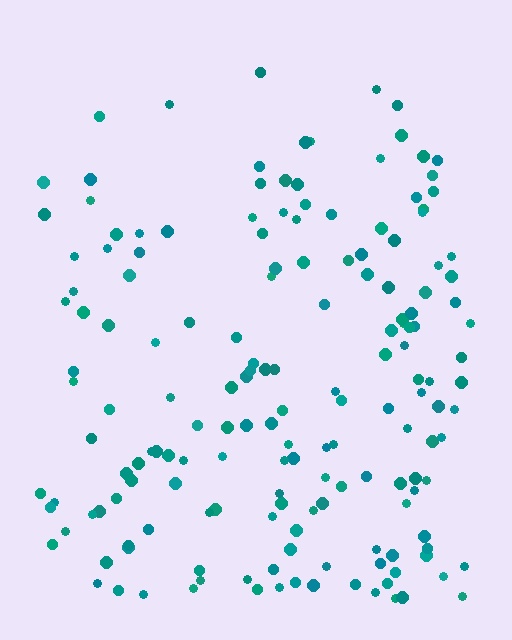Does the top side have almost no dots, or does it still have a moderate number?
Still a moderate number, just noticeably fewer than the bottom.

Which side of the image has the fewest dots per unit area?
The top.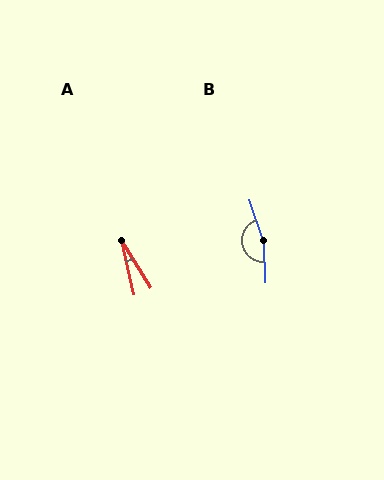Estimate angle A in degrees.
Approximately 19 degrees.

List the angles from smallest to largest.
A (19°), B (164°).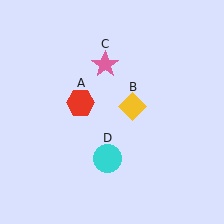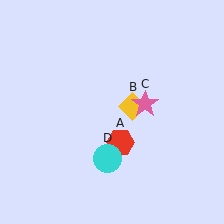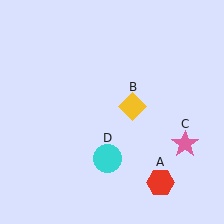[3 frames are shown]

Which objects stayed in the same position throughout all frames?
Yellow diamond (object B) and cyan circle (object D) remained stationary.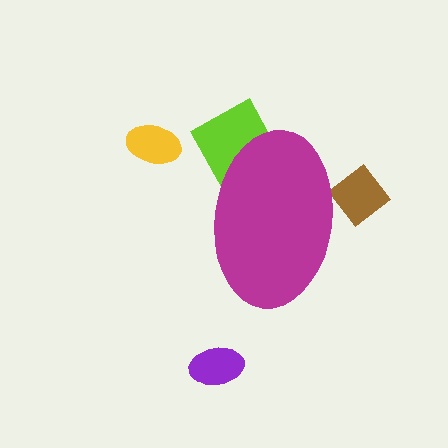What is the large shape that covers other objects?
A magenta ellipse.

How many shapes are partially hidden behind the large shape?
2 shapes are partially hidden.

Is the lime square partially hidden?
Yes, the lime square is partially hidden behind the magenta ellipse.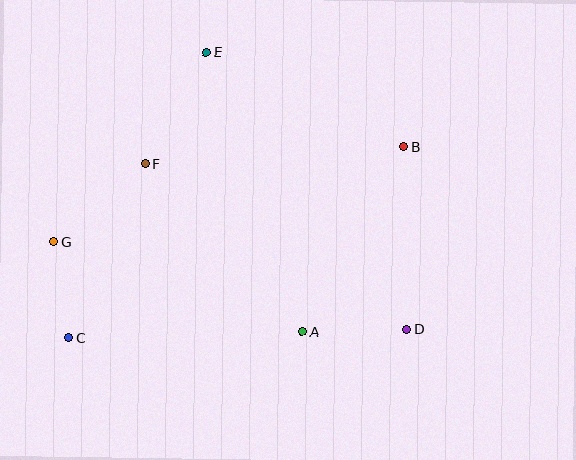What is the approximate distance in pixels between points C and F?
The distance between C and F is approximately 190 pixels.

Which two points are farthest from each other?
Points B and C are farthest from each other.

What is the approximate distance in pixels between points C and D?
The distance between C and D is approximately 337 pixels.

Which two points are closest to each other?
Points C and G are closest to each other.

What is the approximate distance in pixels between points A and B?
The distance between A and B is approximately 211 pixels.